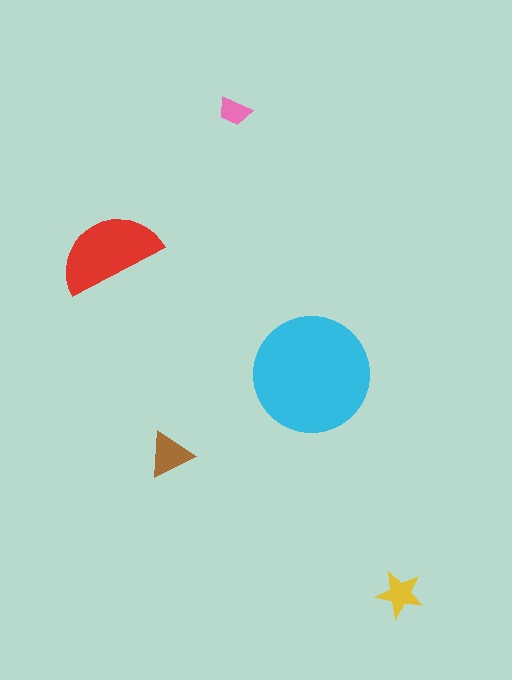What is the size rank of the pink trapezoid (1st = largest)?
5th.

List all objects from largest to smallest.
The cyan circle, the red semicircle, the brown triangle, the yellow star, the pink trapezoid.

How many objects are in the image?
There are 5 objects in the image.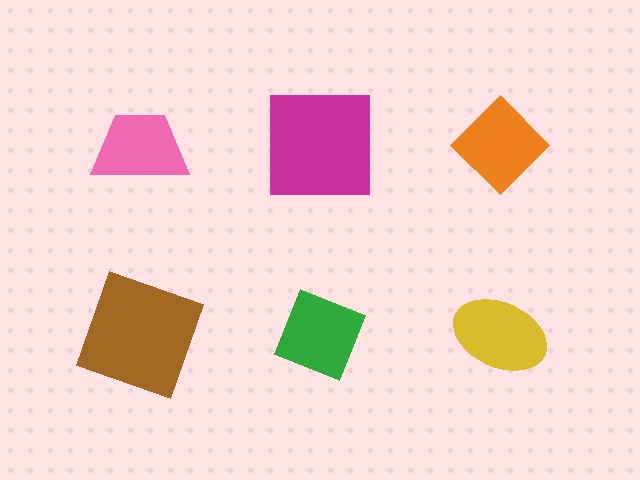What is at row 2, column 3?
A yellow ellipse.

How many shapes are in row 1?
3 shapes.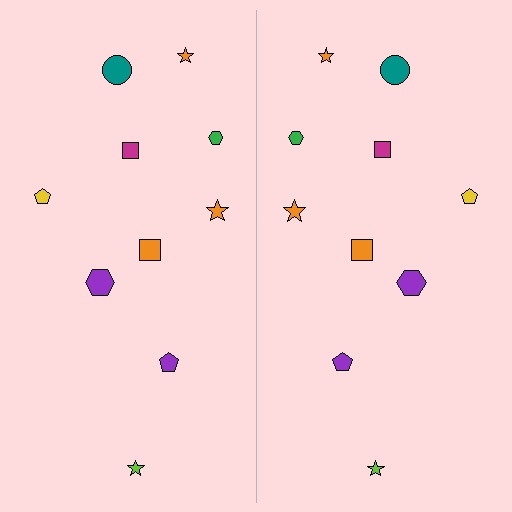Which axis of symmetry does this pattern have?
The pattern has a vertical axis of symmetry running through the center of the image.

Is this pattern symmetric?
Yes, this pattern has bilateral (reflection) symmetry.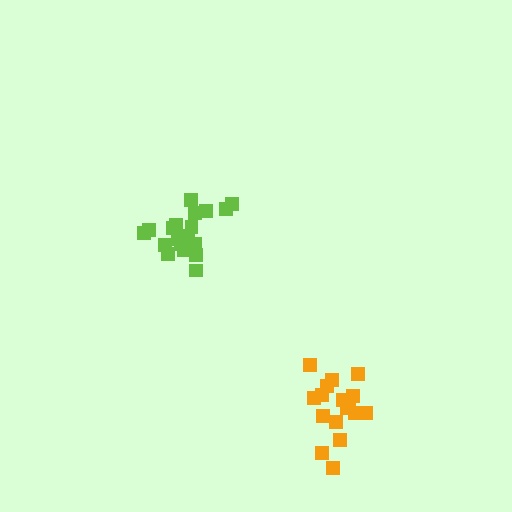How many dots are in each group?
Group 1: 20 dots, Group 2: 17 dots (37 total).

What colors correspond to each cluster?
The clusters are colored: lime, orange.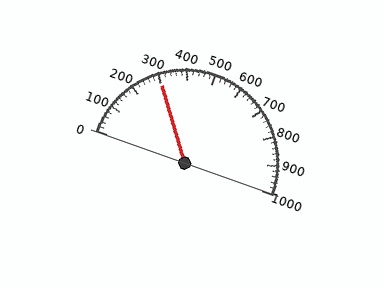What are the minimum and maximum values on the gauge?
The gauge ranges from 0 to 1000.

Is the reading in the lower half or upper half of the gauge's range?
The reading is in the lower half of the range (0 to 1000).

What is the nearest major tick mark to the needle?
The nearest major tick mark is 300.